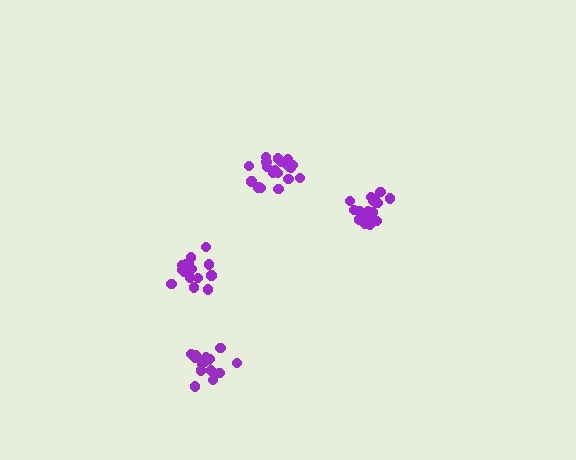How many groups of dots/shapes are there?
There are 4 groups.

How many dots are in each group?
Group 1: 21 dots, Group 2: 20 dots, Group 3: 17 dots, Group 4: 17 dots (75 total).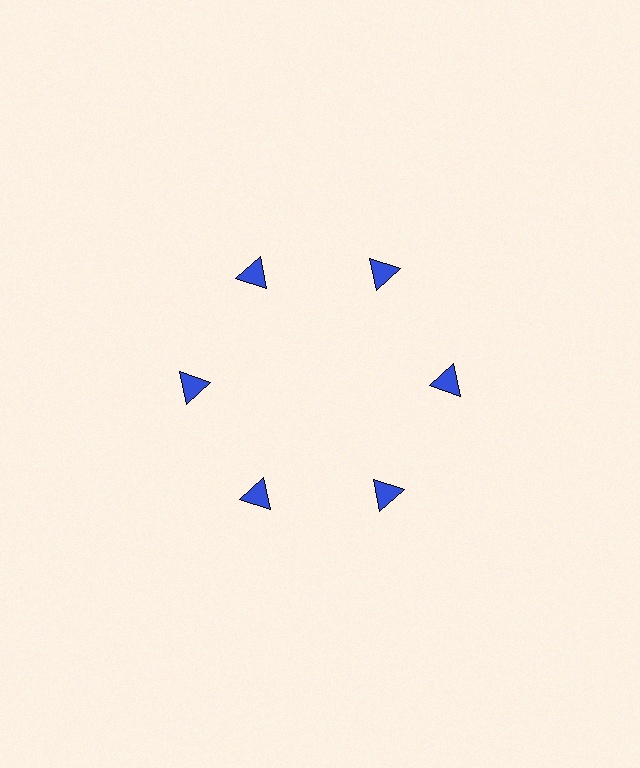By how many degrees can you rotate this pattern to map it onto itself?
The pattern maps onto itself every 60 degrees of rotation.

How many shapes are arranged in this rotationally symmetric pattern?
There are 6 shapes, arranged in 6 groups of 1.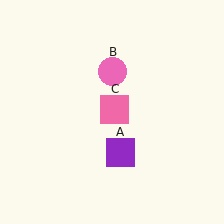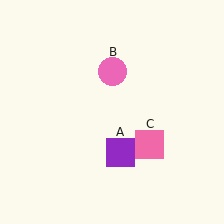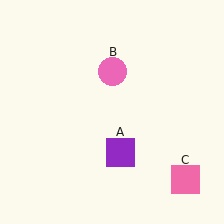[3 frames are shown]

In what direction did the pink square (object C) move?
The pink square (object C) moved down and to the right.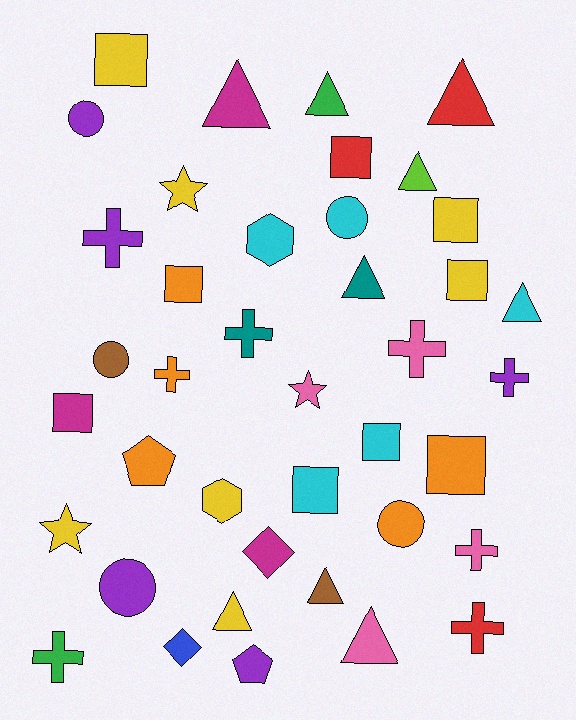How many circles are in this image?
There are 5 circles.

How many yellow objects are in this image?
There are 7 yellow objects.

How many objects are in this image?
There are 40 objects.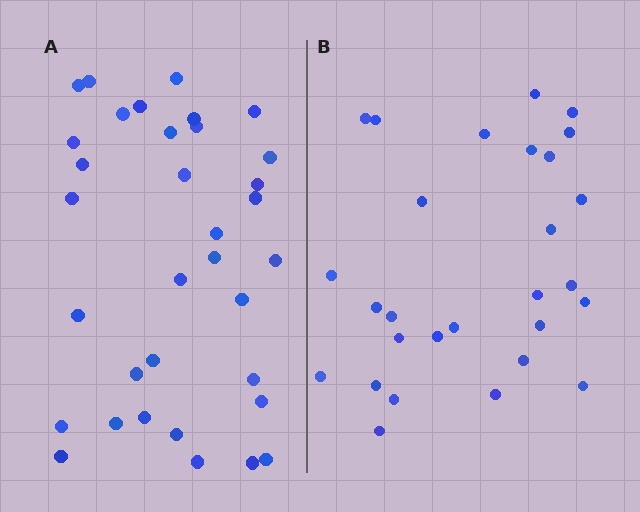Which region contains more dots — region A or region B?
Region A (the left region) has more dots.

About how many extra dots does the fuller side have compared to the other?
Region A has about 6 more dots than region B.